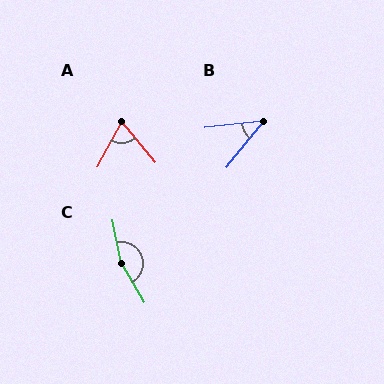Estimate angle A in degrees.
Approximately 68 degrees.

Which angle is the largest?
C, at approximately 160 degrees.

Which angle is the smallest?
B, at approximately 45 degrees.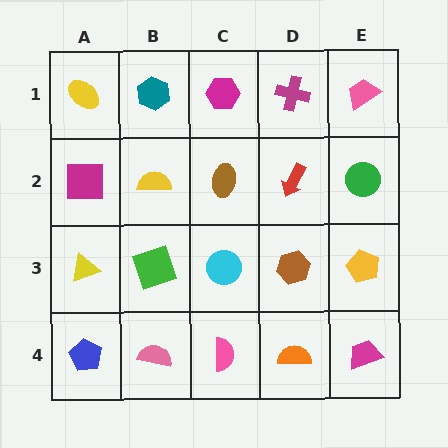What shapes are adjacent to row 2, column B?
A teal hexagon (row 1, column B), a green square (row 3, column B), a magenta square (row 2, column A), a brown ellipse (row 2, column C).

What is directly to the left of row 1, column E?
A magenta cross.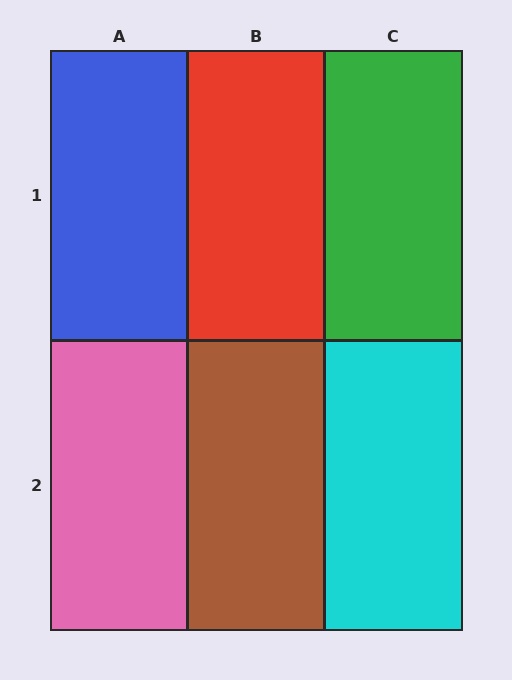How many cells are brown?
1 cell is brown.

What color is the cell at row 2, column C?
Cyan.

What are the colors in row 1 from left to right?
Blue, red, green.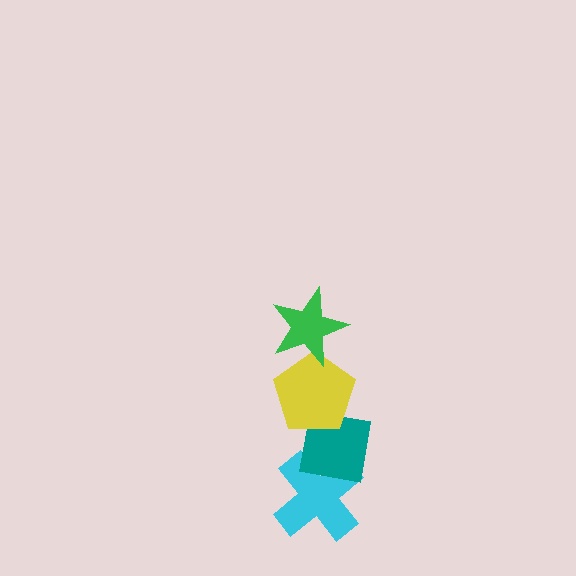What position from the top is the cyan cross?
The cyan cross is 4th from the top.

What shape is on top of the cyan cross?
The teal square is on top of the cyan cross.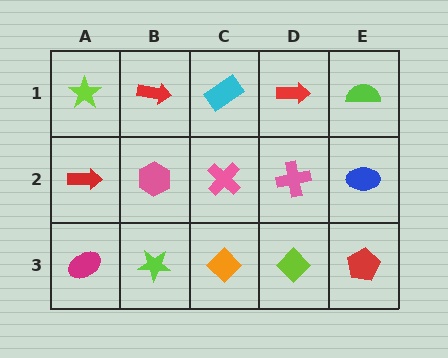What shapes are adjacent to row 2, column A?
A lime star (row 1, column A), a magenta ellipse (row 3, column A), a pink hexagon (row 2, column B).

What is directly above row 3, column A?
A red arrow.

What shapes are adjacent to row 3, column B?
A pink hexagon (row 2, column B), a magenta ellipse (row 3, column A), an orange diamond (row 3, column C).